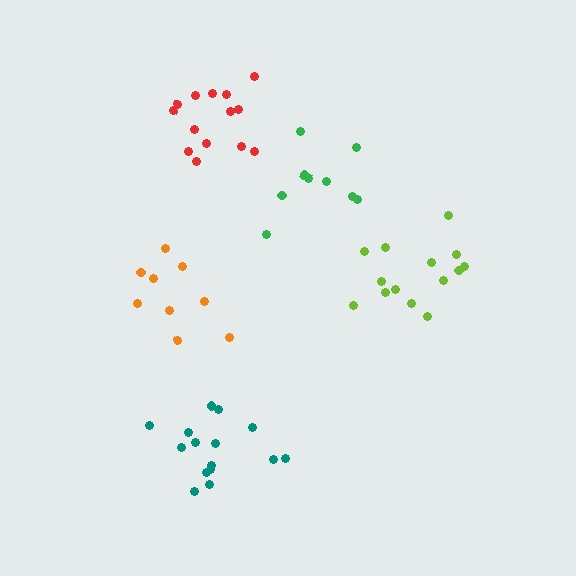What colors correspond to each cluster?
The clusters are colored: orange, teal, green, lime, red.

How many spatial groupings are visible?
There are 5 spatial groupings.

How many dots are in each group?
Group 1: 9 dots, Group 2: 15 dots, Group 3: 9 dots, Group 4: 14 dots, Group 5: 14 dots (61 total).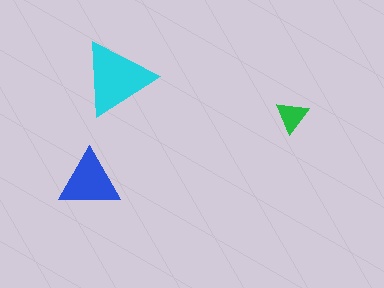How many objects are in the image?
There are 3 objects in the image.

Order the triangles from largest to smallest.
the cyan one, the blue one, the green one.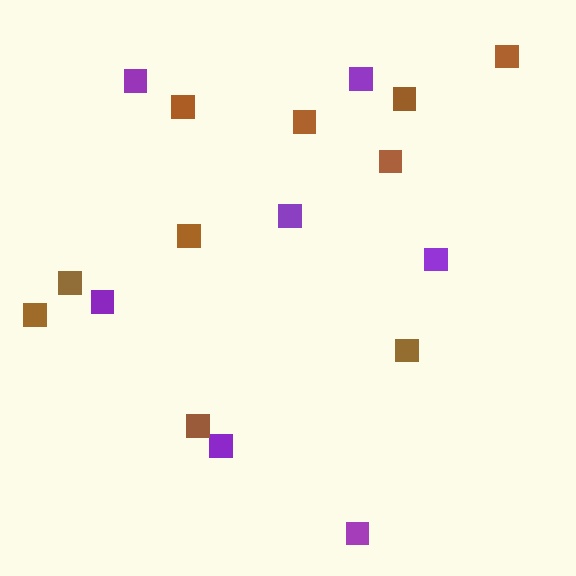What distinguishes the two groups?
There are 2 groups: one group of purple squares (7) and one group of brown squares (10).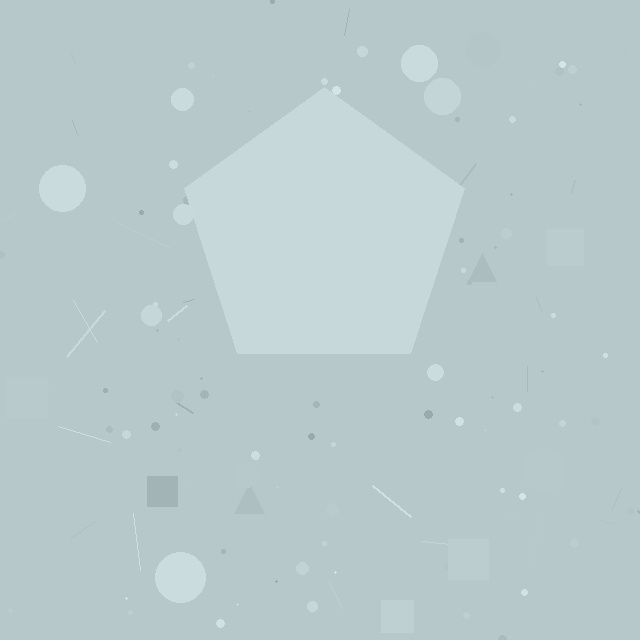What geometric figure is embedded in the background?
A pentagon is embedded in the background.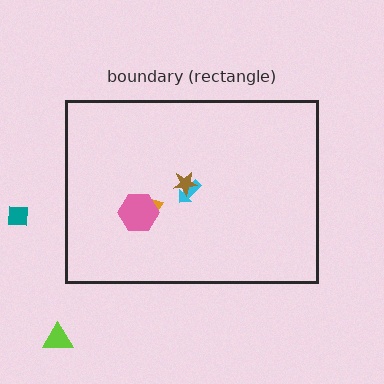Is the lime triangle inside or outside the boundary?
Outside.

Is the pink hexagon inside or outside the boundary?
Inside.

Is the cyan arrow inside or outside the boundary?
Inside.